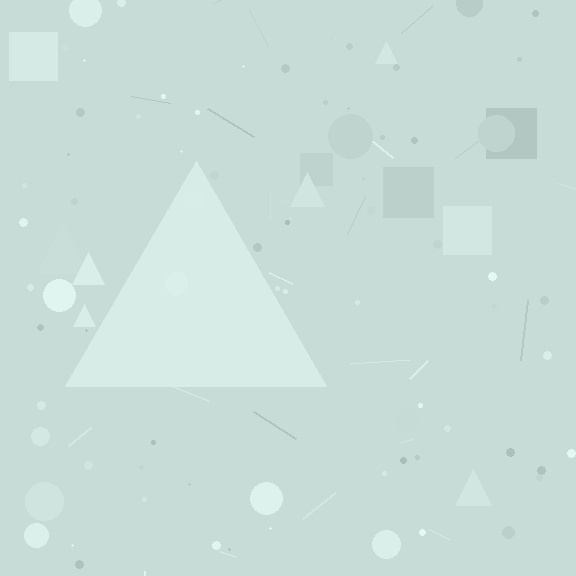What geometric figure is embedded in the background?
A triangle is embedded in the background.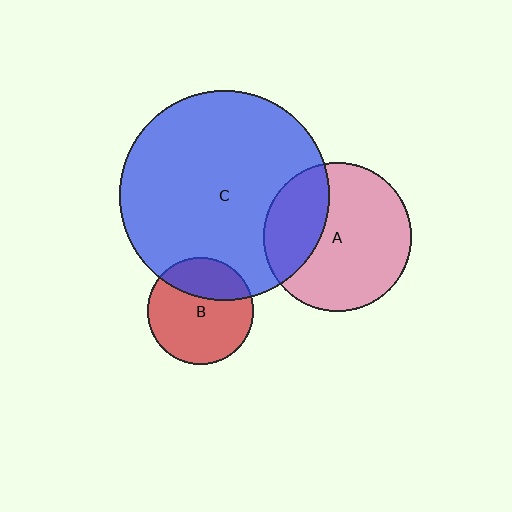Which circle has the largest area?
Circle C (blue).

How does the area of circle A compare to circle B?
Approximately 1.9 times.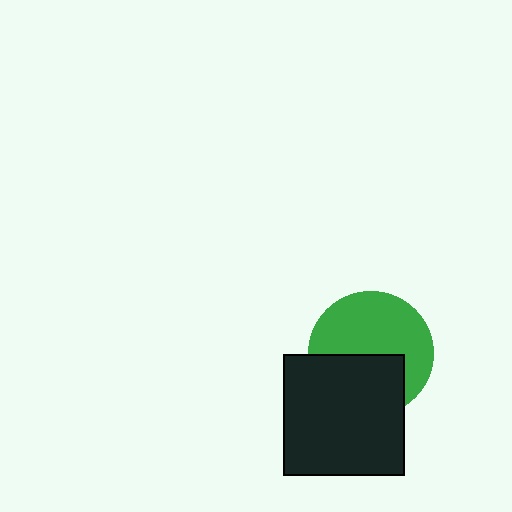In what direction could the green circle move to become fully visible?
The green circle could move up. That would shift it out from behind the black square entirely.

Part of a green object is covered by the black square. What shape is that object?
It is a circle.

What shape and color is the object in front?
The object in front is a black square.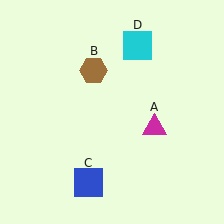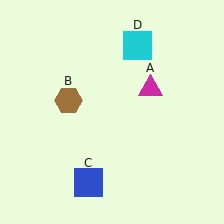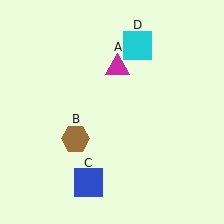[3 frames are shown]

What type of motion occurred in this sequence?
The magenta triangle (object A), brown hexagon (object B) rotated counterclockwise around the center of the scene.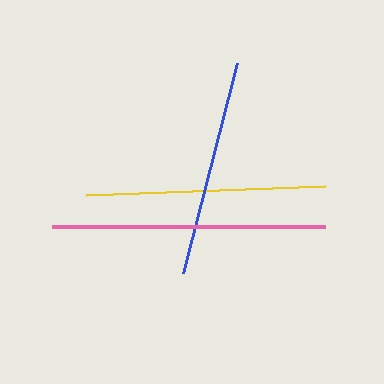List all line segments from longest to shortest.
From longest to shortest: pink, yellow, blue.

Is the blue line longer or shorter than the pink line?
The pink line is longer than the blue line.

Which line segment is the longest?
The pink line is the longest at approximately 274 pixels.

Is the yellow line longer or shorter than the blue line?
The yellow line is longer than the blue line.